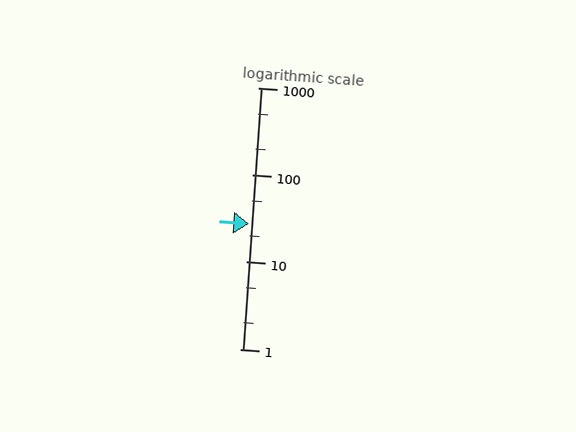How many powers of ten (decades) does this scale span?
The scale spans 3 decades, from 1 to 1000.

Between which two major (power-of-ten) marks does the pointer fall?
The pointer is between 10 and 100.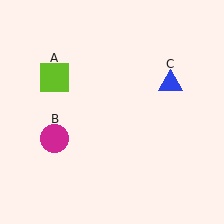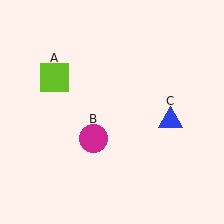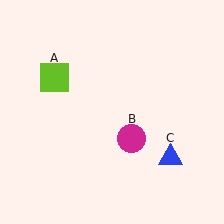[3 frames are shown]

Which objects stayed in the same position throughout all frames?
Lime square (object A) remained stationary.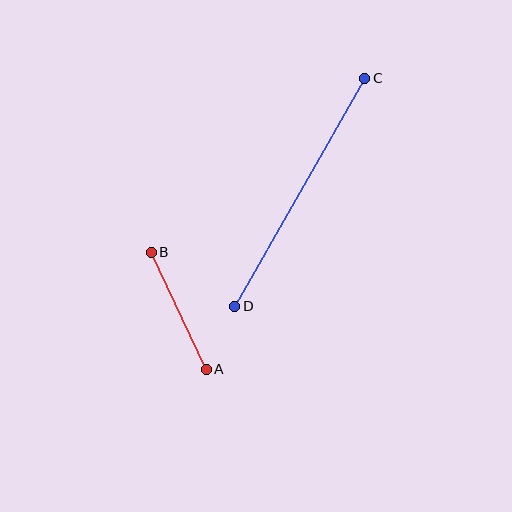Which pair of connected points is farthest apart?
Points C and D are farthest apart.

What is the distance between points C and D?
The distance is approximately 263 pixels.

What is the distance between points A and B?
The distance is approximately 129 pixels.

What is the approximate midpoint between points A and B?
The midpoint is at approximately (179, 311) pixels.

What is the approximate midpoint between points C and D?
The midpoint is at approximately (300, 192) pixels.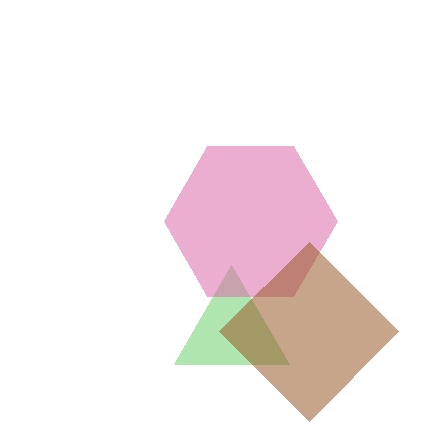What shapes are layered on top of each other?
The layered shapes are: a green triangle, a pink hexagon, a brown diamond.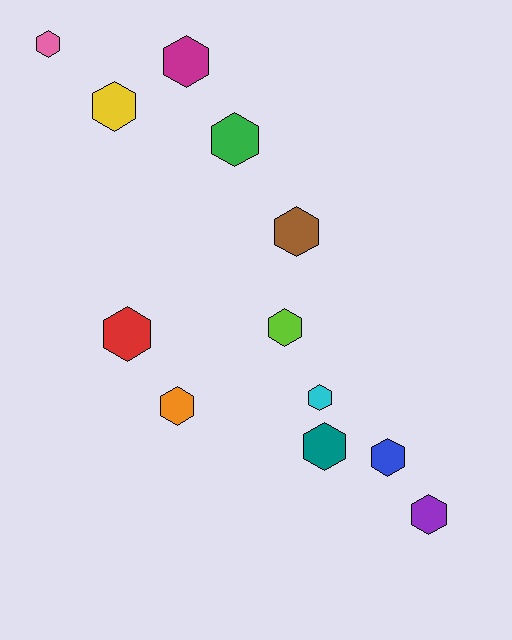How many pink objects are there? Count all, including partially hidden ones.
There is 1 pink object.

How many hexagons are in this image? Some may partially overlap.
There are 12 hexagons.